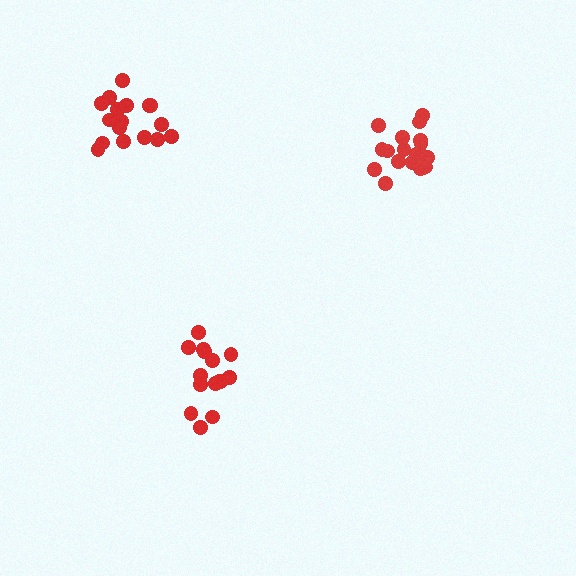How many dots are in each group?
Group 1: 19 dots, Group 2: 15 dots, Group 3: 17 dots (51 total).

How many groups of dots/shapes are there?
There are 3 groups.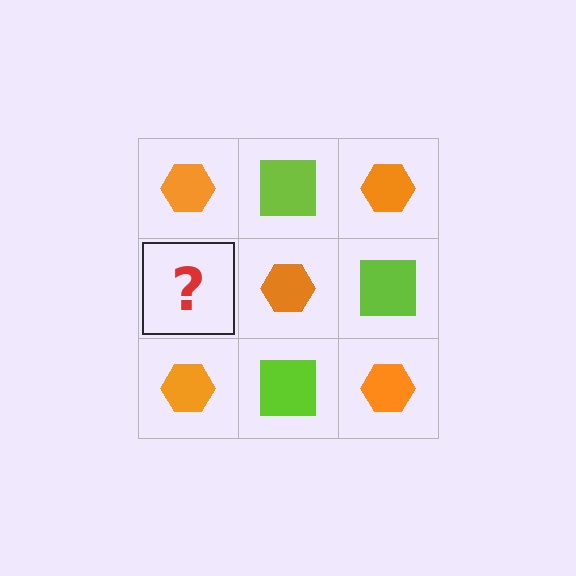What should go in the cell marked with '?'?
The missing cell should contain a lime square.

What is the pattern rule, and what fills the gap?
The rule is that it alternates orange hexagon and lime square in a checkerboard pattern. The gap should be filled with a lime square.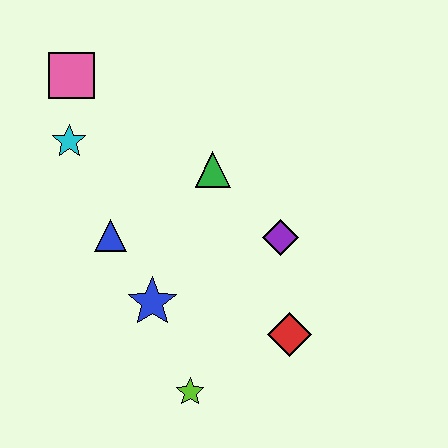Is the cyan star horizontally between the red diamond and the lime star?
No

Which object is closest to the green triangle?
The purple diamond is closest to the green triangle.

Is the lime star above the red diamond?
No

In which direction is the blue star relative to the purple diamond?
The blue star is to the left of the purple diamond.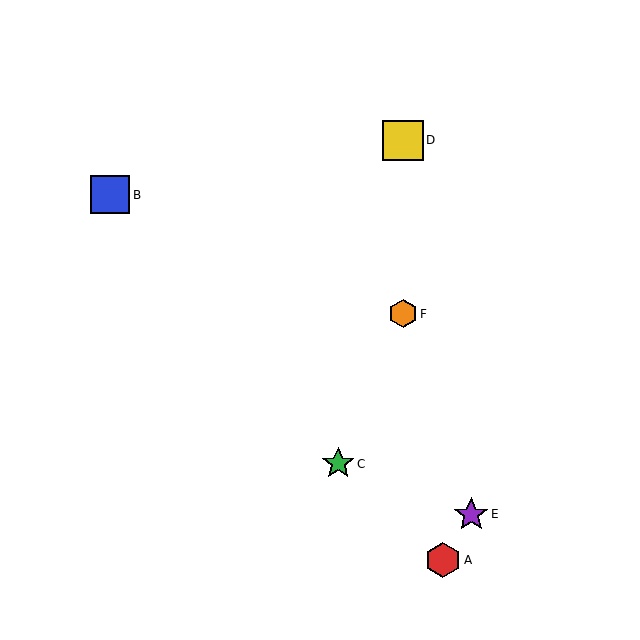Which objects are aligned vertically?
Objects D, F are aligned vertically.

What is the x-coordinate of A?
Object A is at x≈443.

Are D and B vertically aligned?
No, D is at x≈403 and B is at x≈110.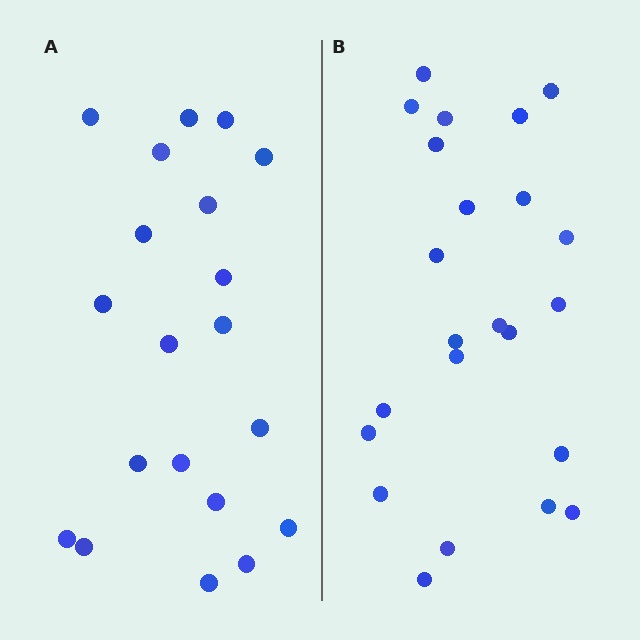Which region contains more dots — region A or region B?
Region B (the right region) has more dots.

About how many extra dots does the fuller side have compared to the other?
Region B has just a few more — roughly 2 or 3 more dots than region A.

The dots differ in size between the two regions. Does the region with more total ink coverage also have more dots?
No. Region A has more total ink coverage because its dots are larger, but region B actually contains more individual dots. Total area can be misleading — the number of items is what matters here.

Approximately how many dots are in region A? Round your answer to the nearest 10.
About 20 dots.